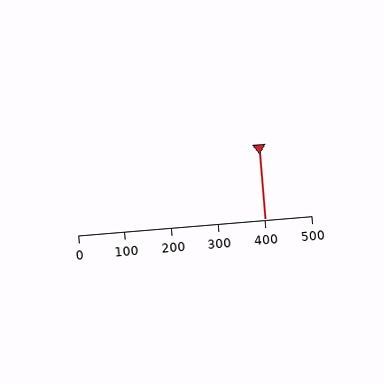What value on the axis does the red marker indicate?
The marker indicates approximately 400.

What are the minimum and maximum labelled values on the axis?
The axis runs from 0 to 500.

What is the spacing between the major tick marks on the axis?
The major ticks are spaced 100 apart.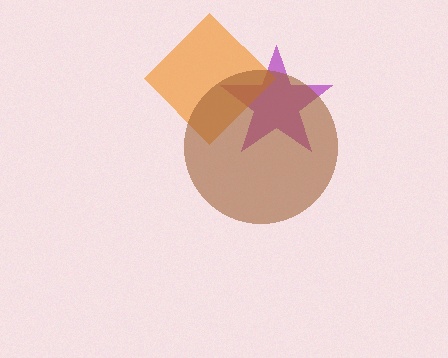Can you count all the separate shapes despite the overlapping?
Yes, there are 3 separate shapes.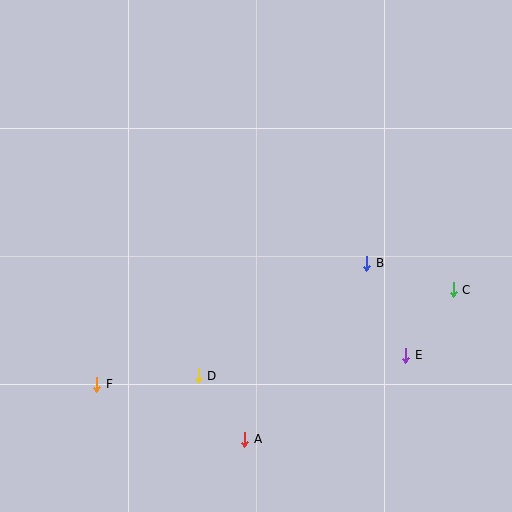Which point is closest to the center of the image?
Point B at (367, 264) is closest to the center.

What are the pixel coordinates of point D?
Point D is at (198, 376).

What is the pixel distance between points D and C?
The distance between D and C is 269 pixels.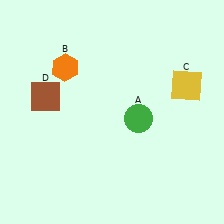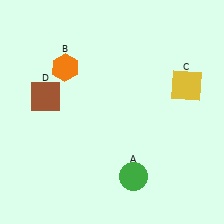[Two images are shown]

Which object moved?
The green circle (A) moved down.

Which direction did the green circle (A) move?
The green circle (A) moved down.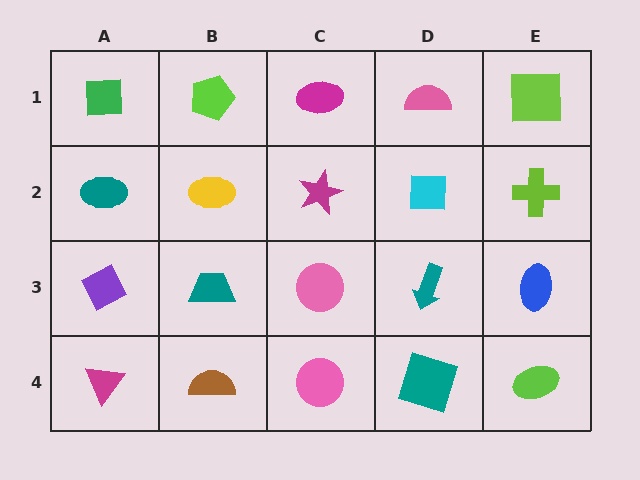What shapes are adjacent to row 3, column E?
A lime cross (row 2, column E), a lime ellipse (row 4, column E), a teal arrow (row 3, column D).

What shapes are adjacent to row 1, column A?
A teal ellipse (row 2, column A), a lime pentagon (row 1, column B).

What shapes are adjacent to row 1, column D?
A cyan square (row 2, column D), a magenta ellipse (row 1, column C), a lime square (row 1, column E).